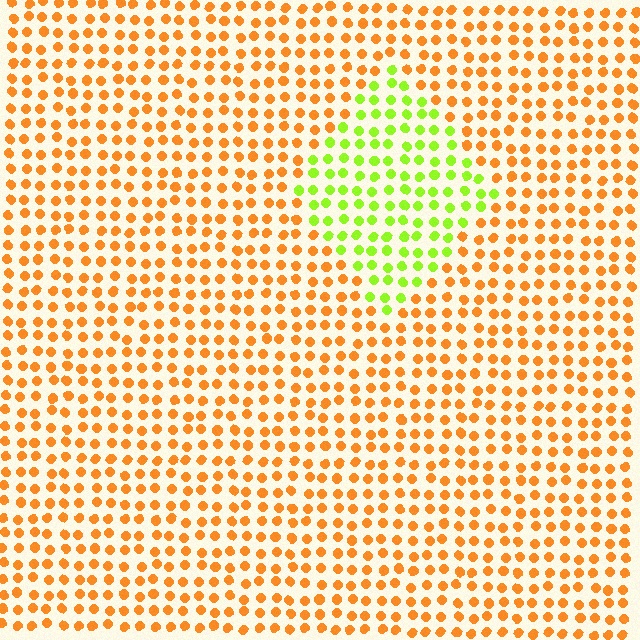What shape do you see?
I see a diamond.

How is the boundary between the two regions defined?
The boundary is defined purely by a slight shift in hue (about 61 degrees). Spacing, size, and orientation are identical on both sides.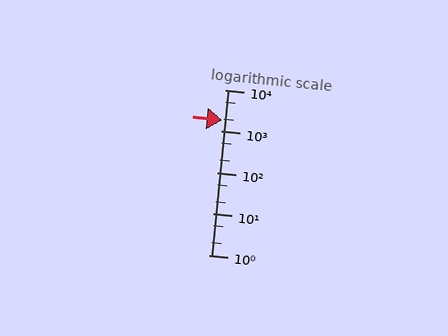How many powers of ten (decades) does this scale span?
The scale spans 4 decades, from 1 to 10000.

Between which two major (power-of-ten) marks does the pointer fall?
The pointer is between 1000 and 10000.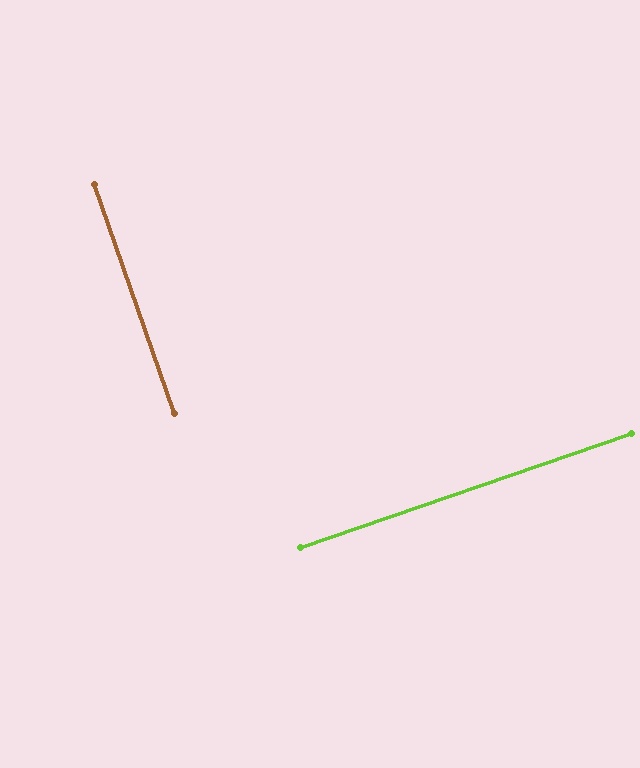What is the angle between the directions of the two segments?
Approximately 90 degrees.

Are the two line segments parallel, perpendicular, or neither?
Perpendicular — they meet at approximately 90°.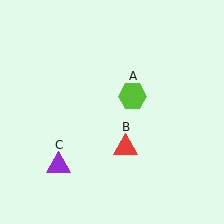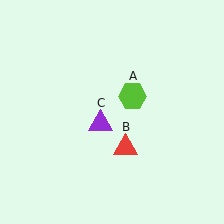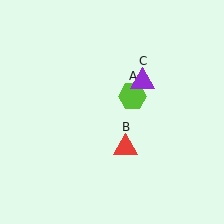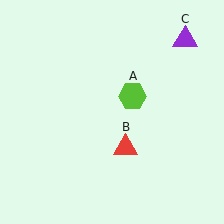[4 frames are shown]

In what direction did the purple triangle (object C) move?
The purple triangle (object C) moved up and to the right.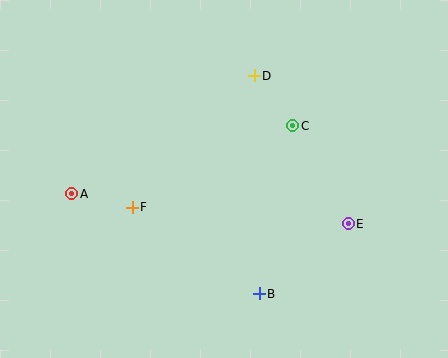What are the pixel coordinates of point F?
Point F is at (132, 207).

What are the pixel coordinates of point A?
Point A is at (72, 194).